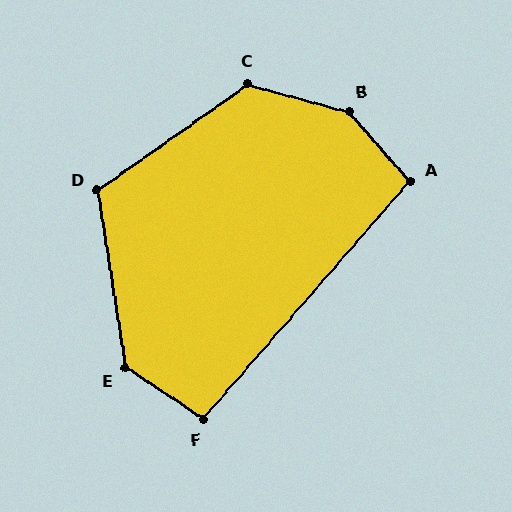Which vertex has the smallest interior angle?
F, at approximately 97 degrees.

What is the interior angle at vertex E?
Approximately 133 degrees (obtuse).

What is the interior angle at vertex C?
Approximately 130 degrees (obtuse).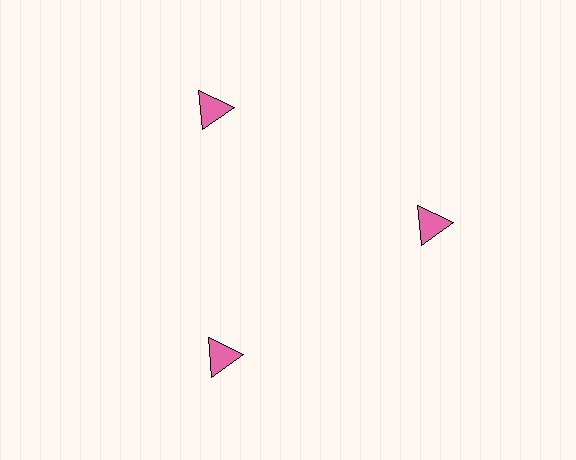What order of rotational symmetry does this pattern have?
This pattern has 3-fold rotational symmetry.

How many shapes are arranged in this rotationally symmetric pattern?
There are 3 shapes, arranged in 3 groups of 1.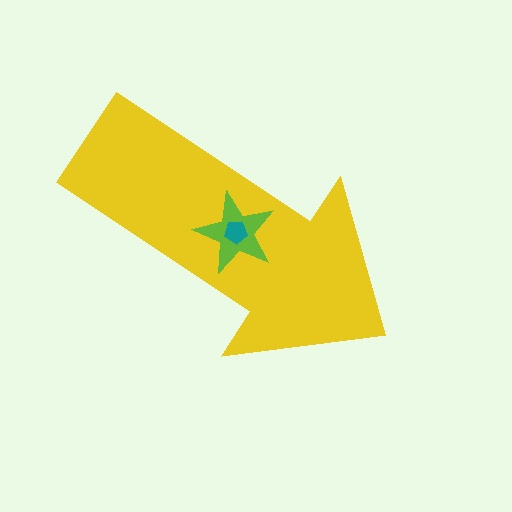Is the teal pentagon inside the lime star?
Yes.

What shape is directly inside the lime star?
The teal pentagon.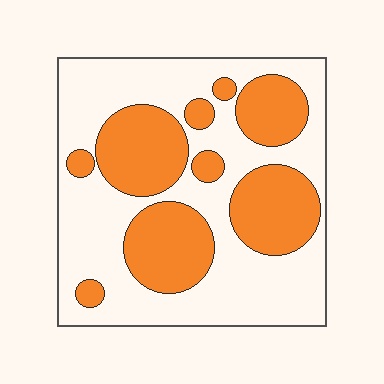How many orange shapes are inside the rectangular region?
9.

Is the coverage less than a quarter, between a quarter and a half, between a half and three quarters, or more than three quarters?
Between a quarter and a half.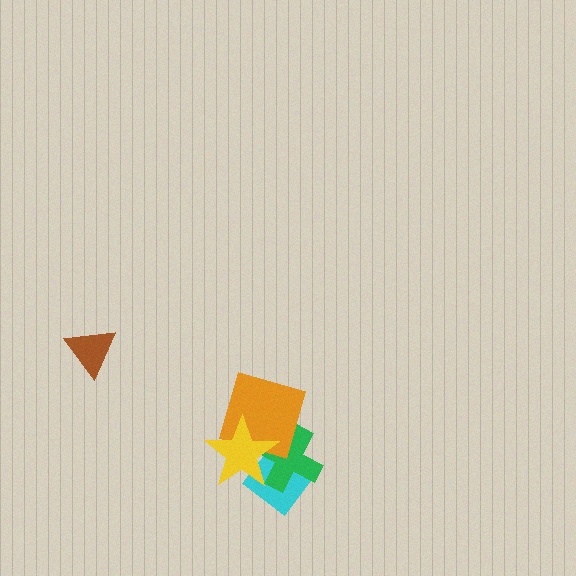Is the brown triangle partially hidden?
No, no other shape covers it.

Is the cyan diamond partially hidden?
Yes, it is partially covered by another shape.